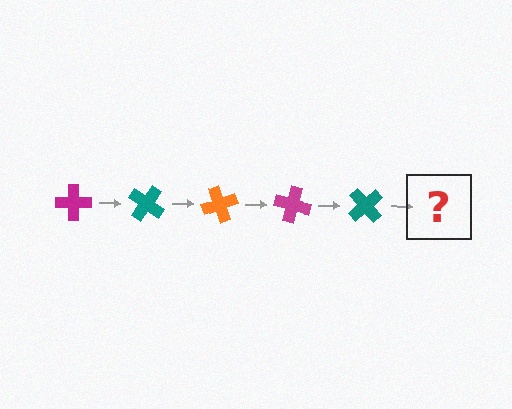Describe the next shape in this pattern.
It should be an orange cross, rotated 175 degrees from the start.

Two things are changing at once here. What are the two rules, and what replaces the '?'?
The two rules are that it rotates 35 degrees each step and the color cycles through magenta, teal, and orange. The '?' should be an orange cross, rotated 175 degrees from the start.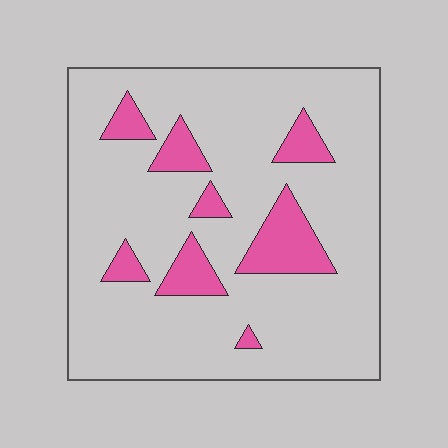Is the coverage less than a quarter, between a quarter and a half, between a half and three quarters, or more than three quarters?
Less than a quarter.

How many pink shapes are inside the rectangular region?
8.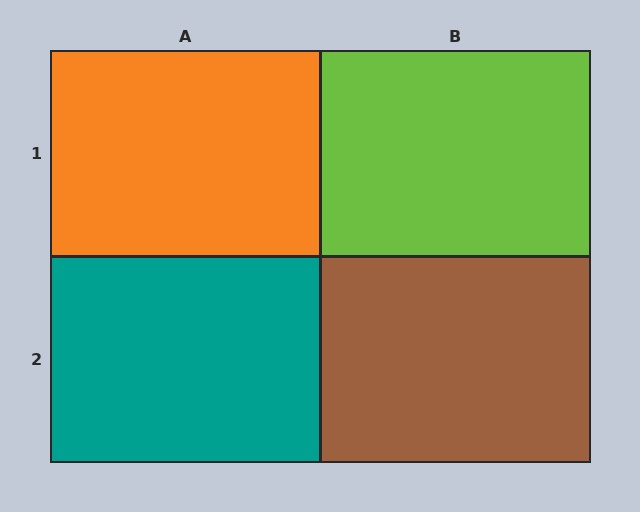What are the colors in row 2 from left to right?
Teal, brown.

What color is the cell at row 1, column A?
Orange.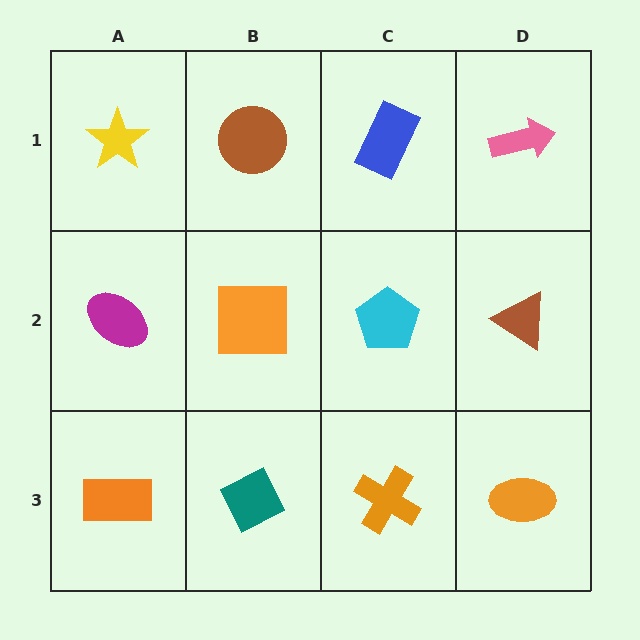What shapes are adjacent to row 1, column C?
A cyan pentagon (row 2, column C), a brown circle (row 1, column B), a pink arrow (row 1, column D).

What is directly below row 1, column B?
An orange square.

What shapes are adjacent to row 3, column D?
A brown triangle (row 2, column D), an orange cross (row 3, column C).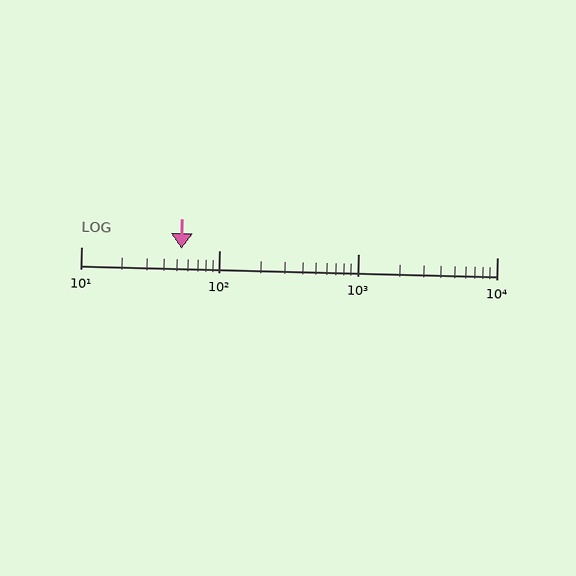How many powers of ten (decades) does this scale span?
The scale spans 3 decades, from 10 to 10000.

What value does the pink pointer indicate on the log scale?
The pointer indicates approximately 53.